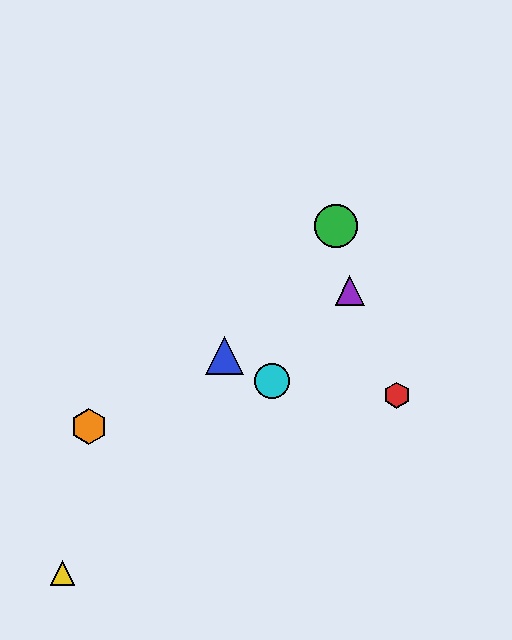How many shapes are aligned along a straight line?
3 shapes (the blue triangle, the purple triangle, the orange hexagon) are aligned along a straight line.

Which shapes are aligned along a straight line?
The blue triangle, the purple triangle, the orange hexagon are aligned along a straight line.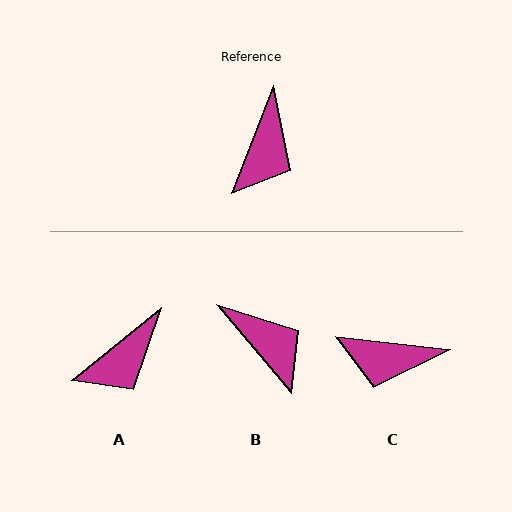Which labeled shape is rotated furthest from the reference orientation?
C, about 75 degrees away.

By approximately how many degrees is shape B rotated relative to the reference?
Approximately 62 degrees counter-clockwise.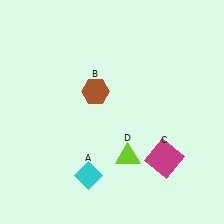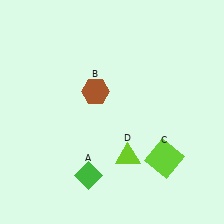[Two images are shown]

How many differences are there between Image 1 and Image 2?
There are 2 differences between the two images.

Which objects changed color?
A changed from cyan to green. C changed from magenta to lime.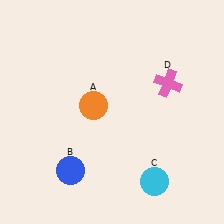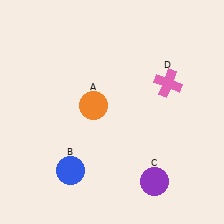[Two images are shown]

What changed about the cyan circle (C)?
In Image 1, C is cyan. In Image 2, it changed to purple.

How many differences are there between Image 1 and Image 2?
There is 1 difference between the two images.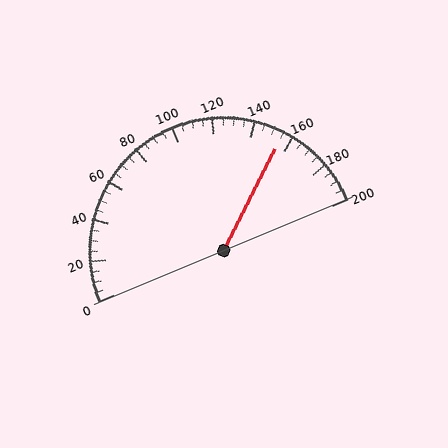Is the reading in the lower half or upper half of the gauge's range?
The reading is in the upper half of the range (0 to 200).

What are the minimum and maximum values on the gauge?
The gauge ranges from 0 to 200.